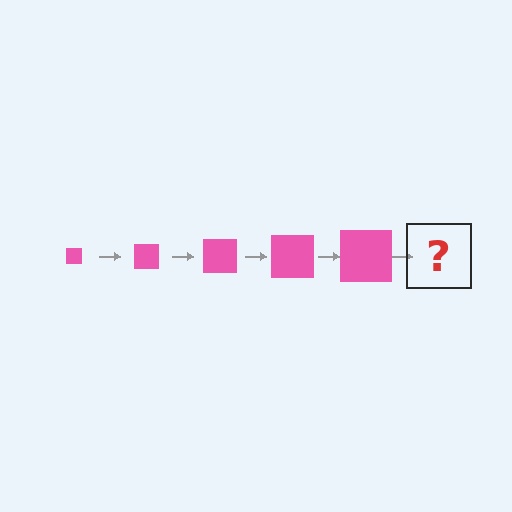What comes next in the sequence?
The next element should be a pink square, larger than the previous one.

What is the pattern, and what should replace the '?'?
The pattern is that the square gets progressively larger each step. The '?' should be a pink square, larger than the previous one.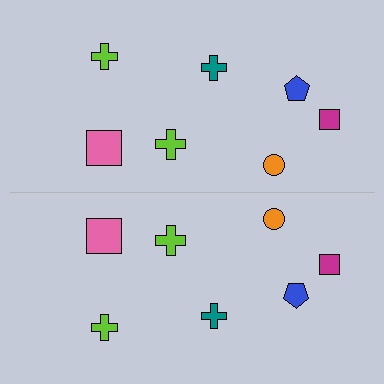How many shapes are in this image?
There are 14 shapes in this image.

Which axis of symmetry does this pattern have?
The pattern has a horizontal axis of symmetry running through the center of the image.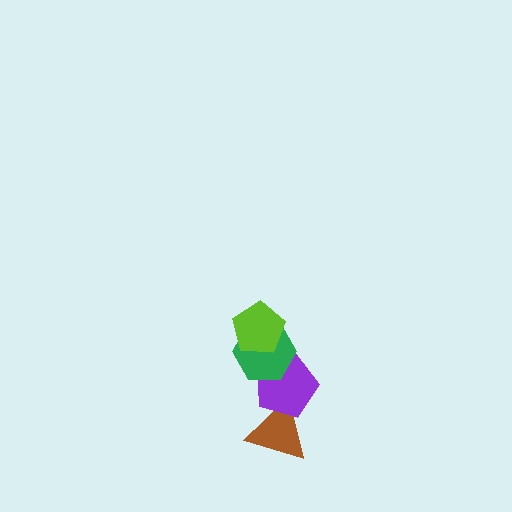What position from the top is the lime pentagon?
The lime pentagon is 1st from the top.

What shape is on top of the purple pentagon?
The green hexagon is on top of the purple pentagon.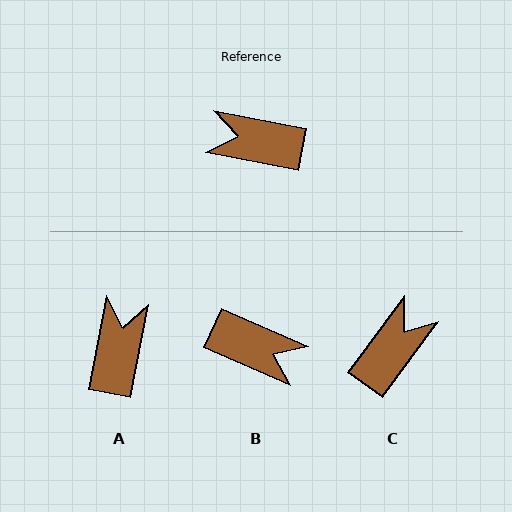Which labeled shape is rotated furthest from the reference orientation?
B, about 168 degrees away.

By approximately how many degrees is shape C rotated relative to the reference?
Approximately 115 degrees clockwise.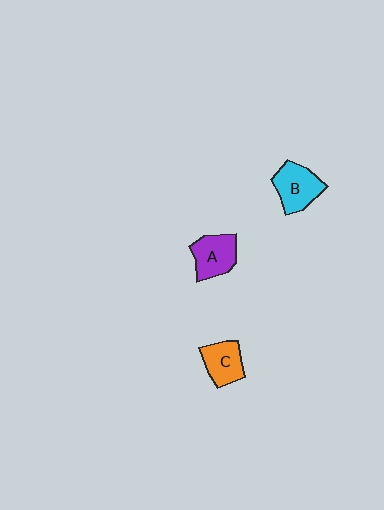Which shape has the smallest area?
Shape C (orange).